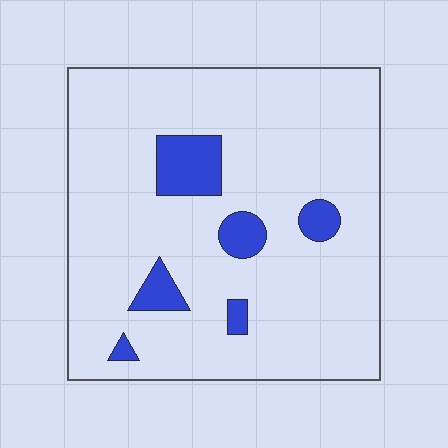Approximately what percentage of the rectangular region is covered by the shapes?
Approximately 10%.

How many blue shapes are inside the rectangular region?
6.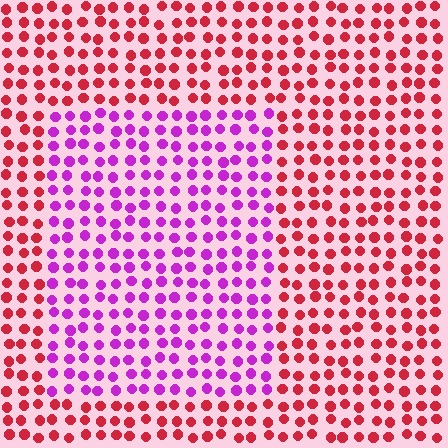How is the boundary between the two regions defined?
The boundary is defined purely by a slight shift in hue (about 55 degrees). Spacing, size, and orientation are identical on both sides.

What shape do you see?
I see a rectangle.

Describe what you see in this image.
The image is filled with small red elements in a uniform arrangement. A rectangle-shaped region is visible where the elements are tinted to a slightly different hue, forming a subtle color boundary.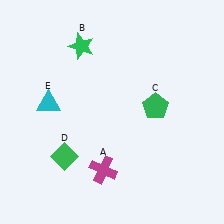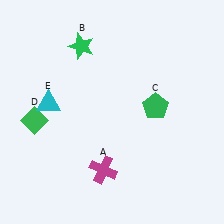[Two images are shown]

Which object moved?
The green diamond (D) moved up.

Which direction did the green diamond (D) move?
The green diamond (D) moved up.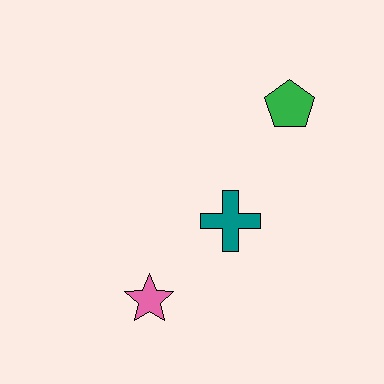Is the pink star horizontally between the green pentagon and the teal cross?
No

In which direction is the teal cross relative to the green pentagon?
The teal cross is below the green pentagon.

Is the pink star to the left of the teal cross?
Yes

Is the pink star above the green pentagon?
No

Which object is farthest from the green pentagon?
The pink star is farthest from the green pentagon.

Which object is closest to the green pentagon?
The teal cross is closest to the green pentagon.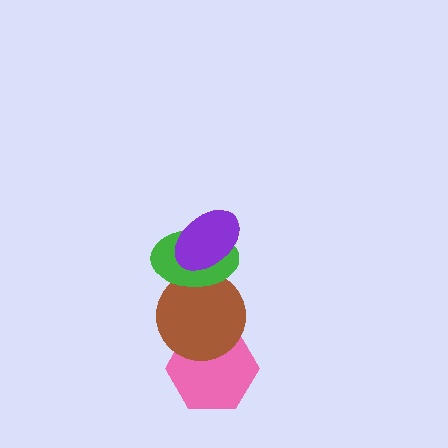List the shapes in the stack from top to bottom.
From top to bottom: the purple ellipse, the green ellipse, the brown circle, the pink hexagon.